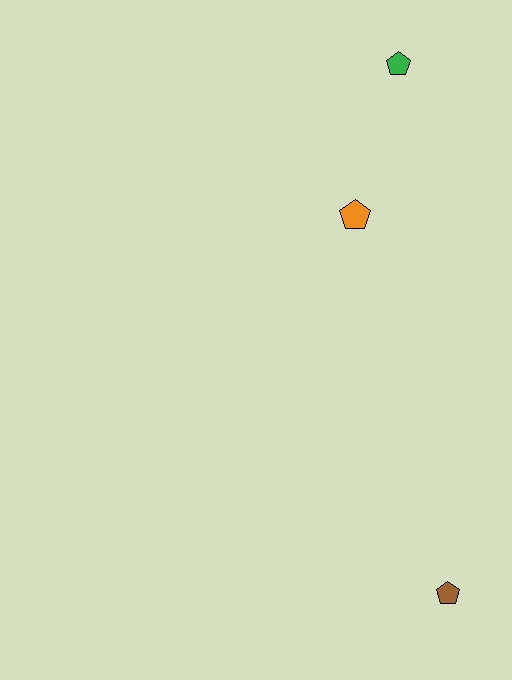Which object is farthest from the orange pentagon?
The brown pentagon is farthest from the orange pentagon.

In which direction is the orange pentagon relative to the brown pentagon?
The orange pentagon is above the brown pentagon.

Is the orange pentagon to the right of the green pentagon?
No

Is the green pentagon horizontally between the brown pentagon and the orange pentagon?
Yes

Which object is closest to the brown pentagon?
The orange pentagon is closest to the brown pentagon.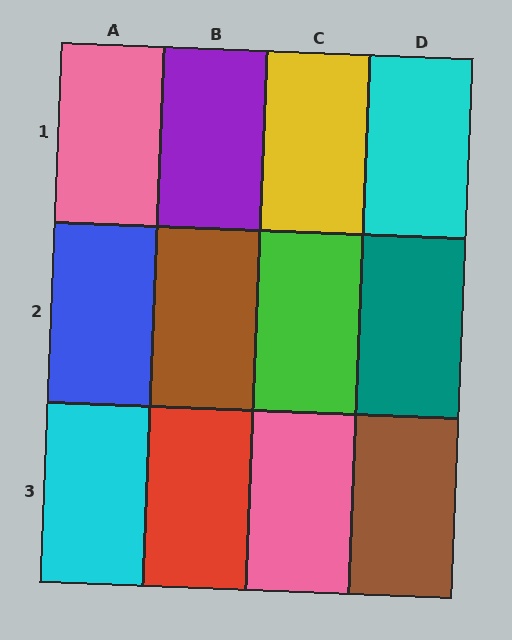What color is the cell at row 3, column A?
Cyan.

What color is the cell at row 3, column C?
Pink.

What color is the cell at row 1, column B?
Purple.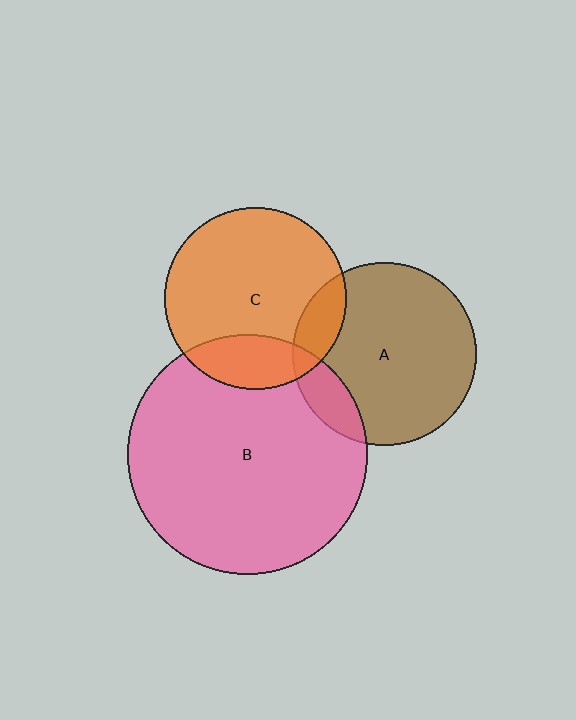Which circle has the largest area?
Circle B (pink).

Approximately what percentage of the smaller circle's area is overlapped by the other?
Approximately 15%.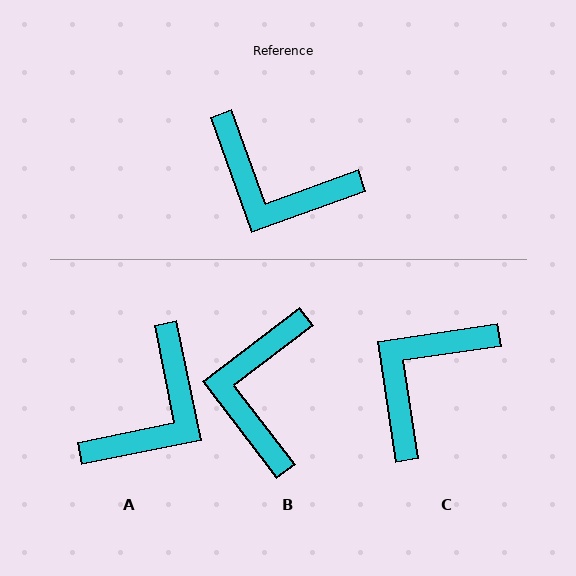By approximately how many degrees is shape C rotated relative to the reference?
Approximately 101 degrees clockwise.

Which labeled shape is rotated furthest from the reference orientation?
C, about 101 degrees away.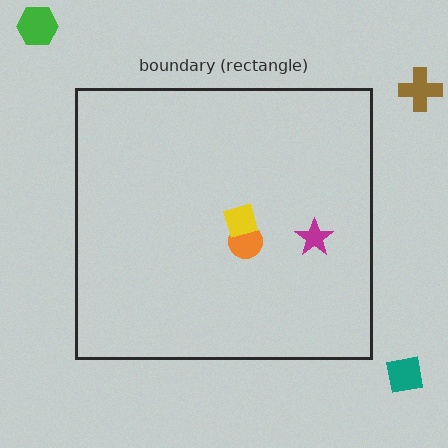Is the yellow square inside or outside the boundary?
Inside.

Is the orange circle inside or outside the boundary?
Inside.